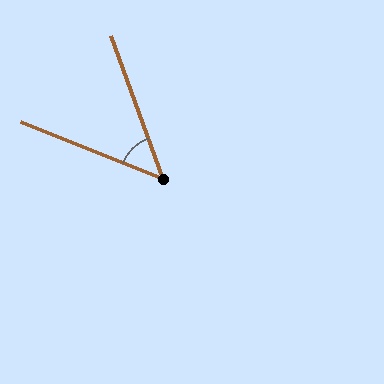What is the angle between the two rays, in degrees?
Approximately 48 degrees.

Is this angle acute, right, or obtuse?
It is acute.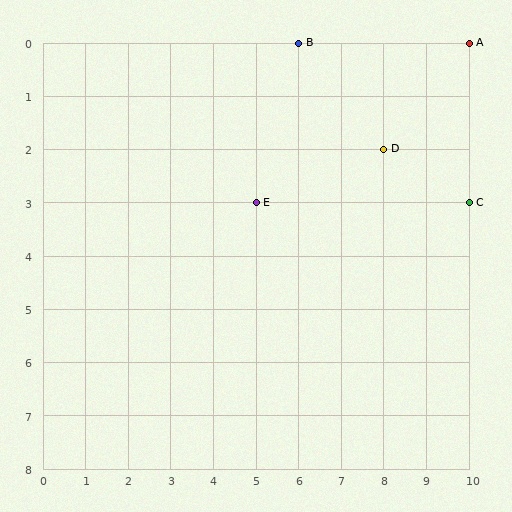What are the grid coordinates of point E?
Point E is at grid coordinates (5, 3).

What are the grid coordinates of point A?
Point A is at grid coordinates (10, 0).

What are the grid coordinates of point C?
Point C is at grid coordinates (10, 3).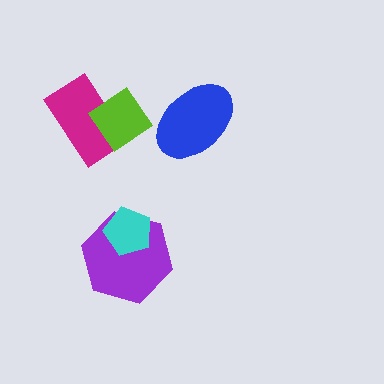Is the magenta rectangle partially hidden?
Yes, it is partially covered by another shape.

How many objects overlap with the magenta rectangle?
1 object overlaps with the magenta rectangle.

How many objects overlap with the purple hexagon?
1 object overlaps with the purple hexagon.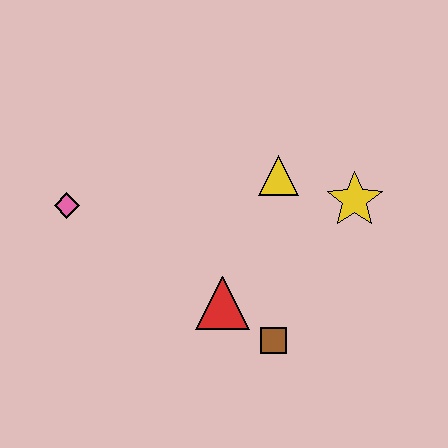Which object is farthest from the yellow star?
The pink diamond is farthest from the yellow star.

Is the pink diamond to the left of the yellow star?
Yes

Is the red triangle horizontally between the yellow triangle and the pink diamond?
Yes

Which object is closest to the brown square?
The red triangle is closest to the brown square.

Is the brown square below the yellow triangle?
Yes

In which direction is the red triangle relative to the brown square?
The red triangle is to the left of the brown square.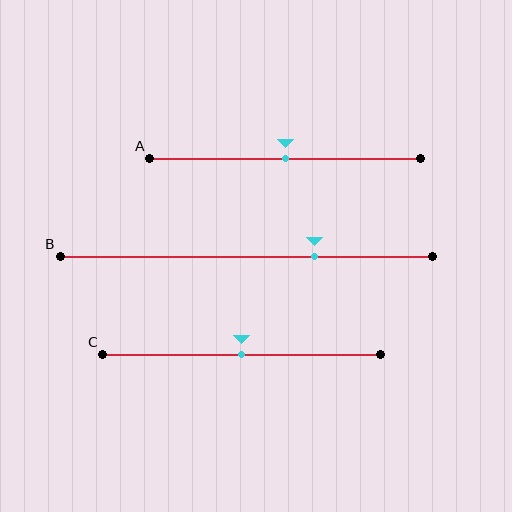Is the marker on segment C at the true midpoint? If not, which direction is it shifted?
Yes, the marker on segment C is at the true midpoint.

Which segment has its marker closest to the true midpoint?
Segment A has its marker closest to the true midpoint.